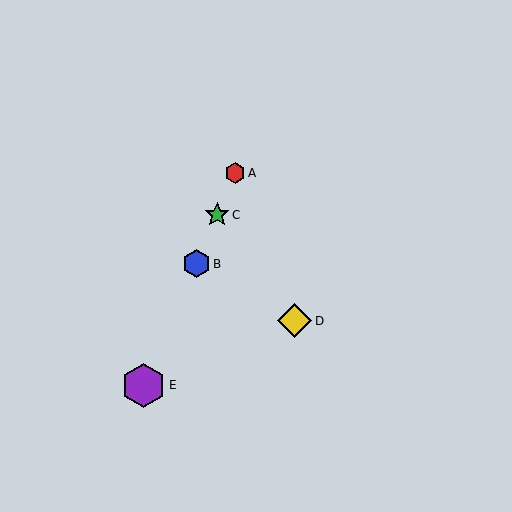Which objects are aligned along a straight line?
Objects A, B, C, E are aligned along a straight line.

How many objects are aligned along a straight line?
4 objects (A, B, C, E) are aligned along a straight line.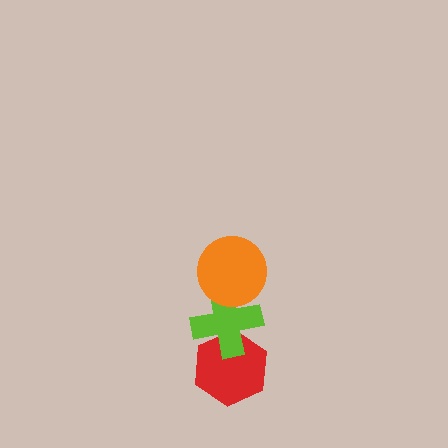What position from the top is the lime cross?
The lime cross is 2nd from the top.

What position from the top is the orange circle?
The orange circle is 1st from the top.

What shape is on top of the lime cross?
The orange circle is on top of the lime cross.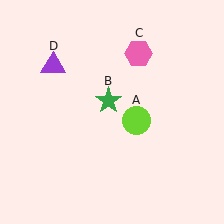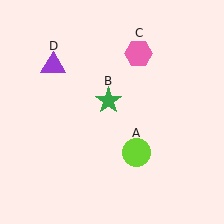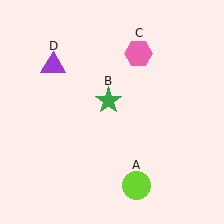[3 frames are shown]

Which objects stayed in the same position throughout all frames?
Green star (object B) and pink hexagon (object C) and purple triangle (object D) remained stationary.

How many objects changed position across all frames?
1 object changed position: lime circle (object A).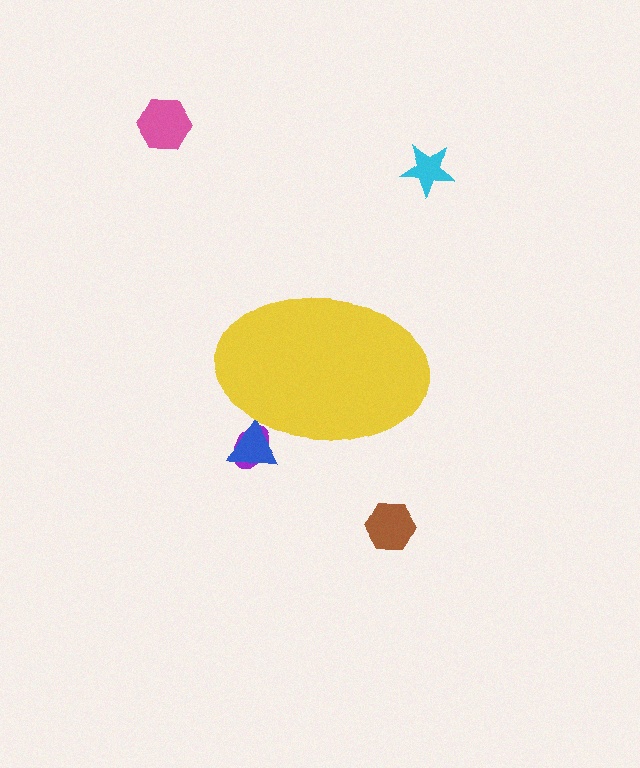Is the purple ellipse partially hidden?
Yes, the purple ellipse is partially hidden behind the yellow ellipse.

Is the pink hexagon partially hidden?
No, the pink hexagon is fully visible.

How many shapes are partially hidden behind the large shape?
2 shapes are partially hidden.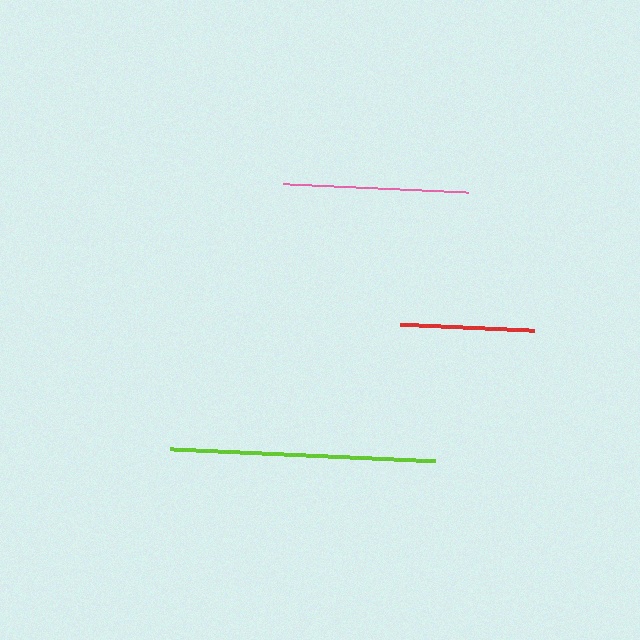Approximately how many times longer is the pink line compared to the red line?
The pink line is approximately 1.4 times the length of the red line.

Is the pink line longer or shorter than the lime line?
The lime line is longer than the pink line.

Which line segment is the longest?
The lime line is the longest at approximately 265 pixels.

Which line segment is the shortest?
The red line is the shortest at approximately 134 pixels.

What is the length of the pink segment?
The pink segment is approximately 184 pixels long.